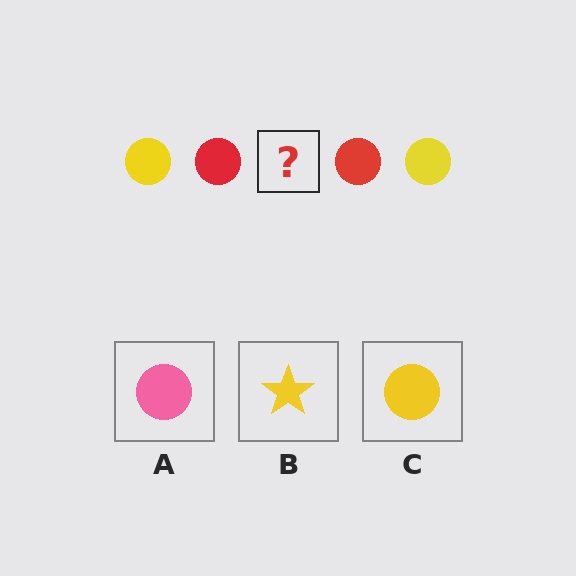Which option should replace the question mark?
Option C.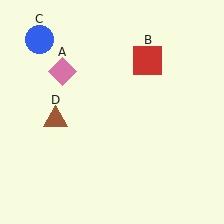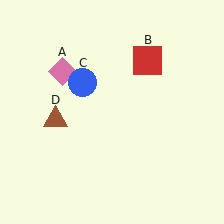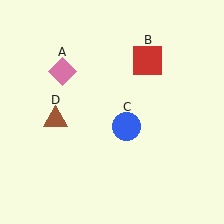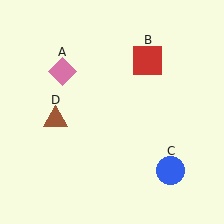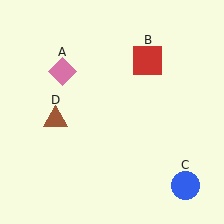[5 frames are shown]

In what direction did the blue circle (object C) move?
The blue circle (object C) moved down and to the right.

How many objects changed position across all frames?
1 object changed position: blue circle (object C).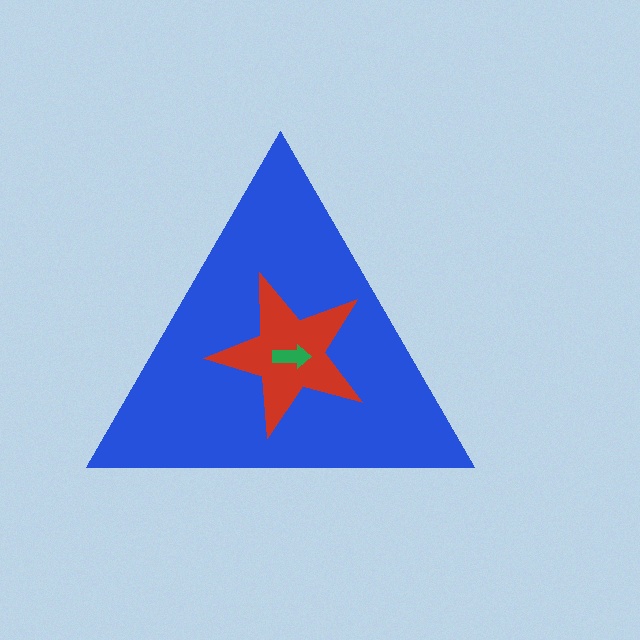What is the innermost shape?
The green arrow.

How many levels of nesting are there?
3.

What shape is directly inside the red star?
The green arrow.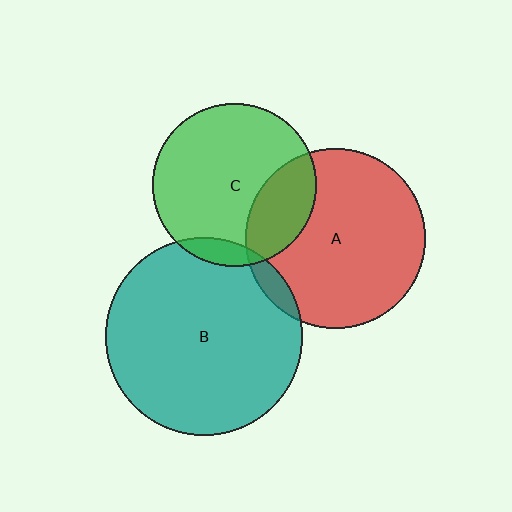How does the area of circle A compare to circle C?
Approximately 1.2 times.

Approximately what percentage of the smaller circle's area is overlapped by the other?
Approximately 5%.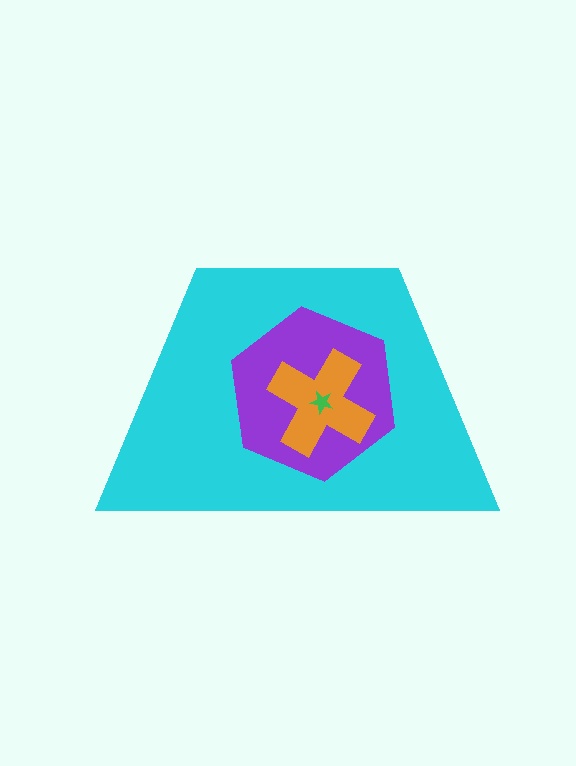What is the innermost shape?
The green star.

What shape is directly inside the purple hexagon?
The orange cross.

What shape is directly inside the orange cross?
The green star.